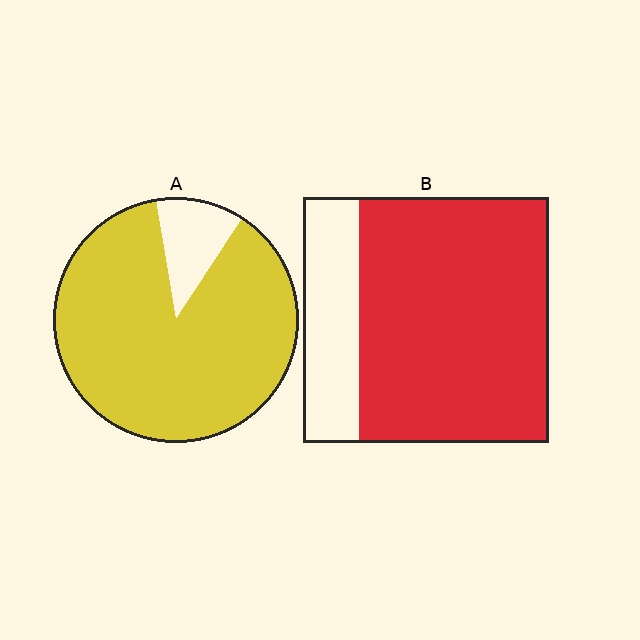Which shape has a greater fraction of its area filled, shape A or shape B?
Shape A.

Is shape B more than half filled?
Yes.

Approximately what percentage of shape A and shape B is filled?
A is approximately 90% and B is approximately 75%.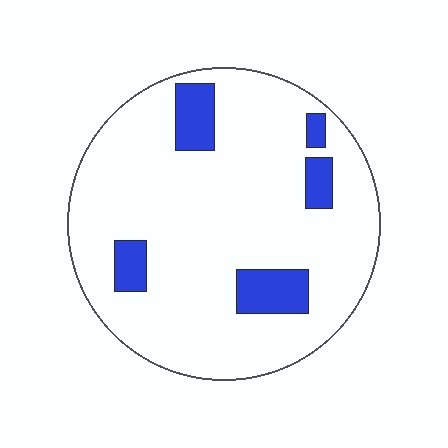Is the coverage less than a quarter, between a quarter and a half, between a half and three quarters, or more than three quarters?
Less than a quarter.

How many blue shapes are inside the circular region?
5.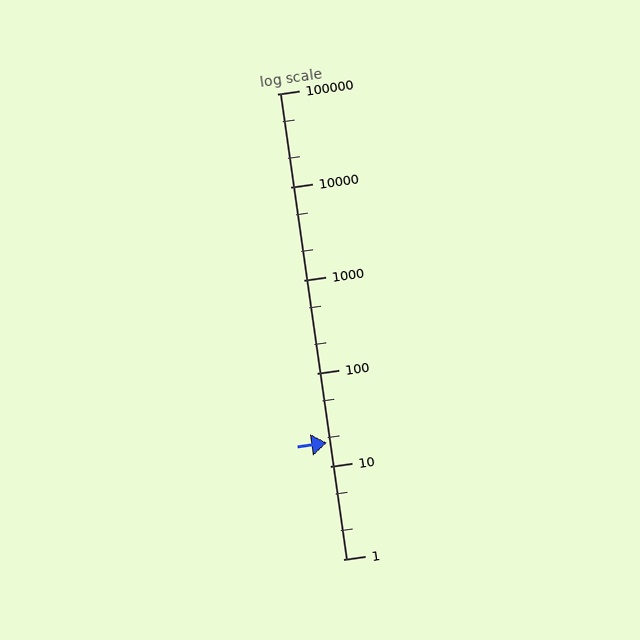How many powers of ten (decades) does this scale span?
The scale spans 5 decades, from 1 to 100000.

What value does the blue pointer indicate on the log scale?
The pointer indicates approximately 18.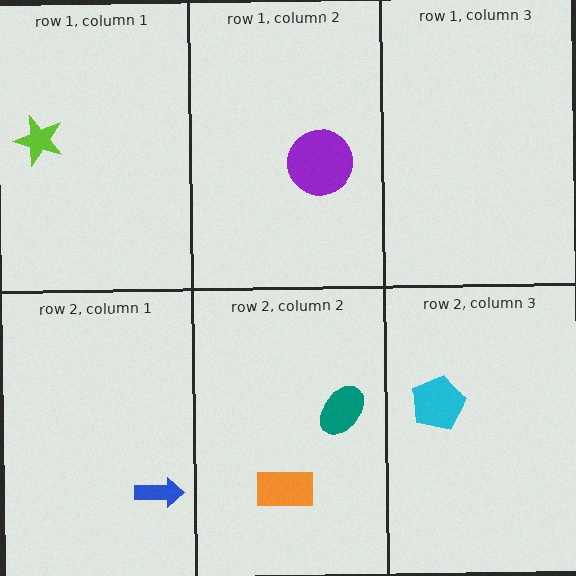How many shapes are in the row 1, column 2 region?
1.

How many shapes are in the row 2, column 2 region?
2.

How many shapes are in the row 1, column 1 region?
1.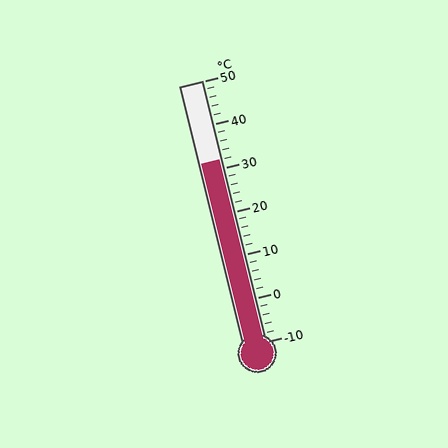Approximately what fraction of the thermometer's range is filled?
The thermometer is filled to approximately 70% of its range.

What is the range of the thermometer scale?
The thermometer scale ranges from -10°C to 50°C.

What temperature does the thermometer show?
The thermometer shows approximately 32°C.